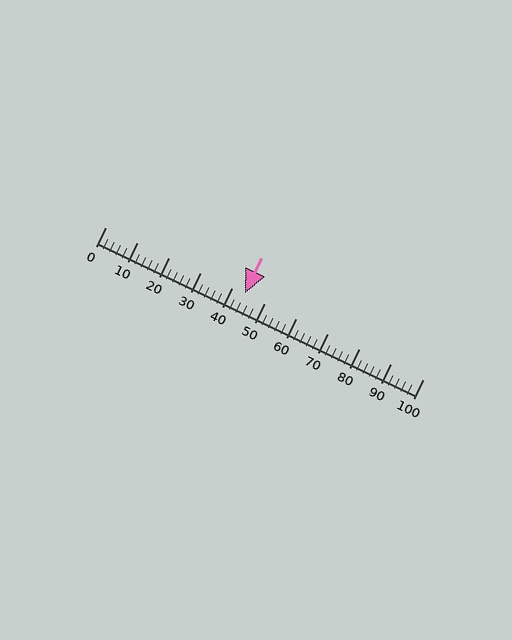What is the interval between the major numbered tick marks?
The major tick marks are spaced 10 units apart.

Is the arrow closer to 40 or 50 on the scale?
The arrow is closer to 40.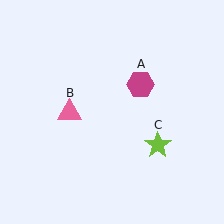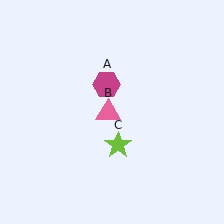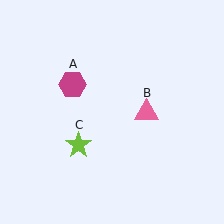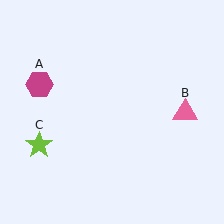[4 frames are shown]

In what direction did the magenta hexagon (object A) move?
The magenta hexagon (object A) moved left.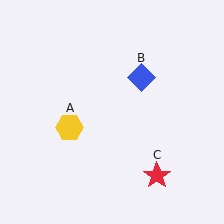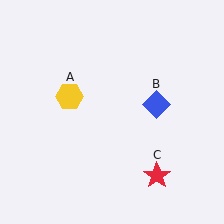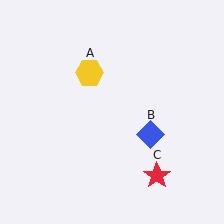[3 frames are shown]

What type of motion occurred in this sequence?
The yellow hexagon (object A), blue diamond (object B) rotated clockwise around the center of the scene.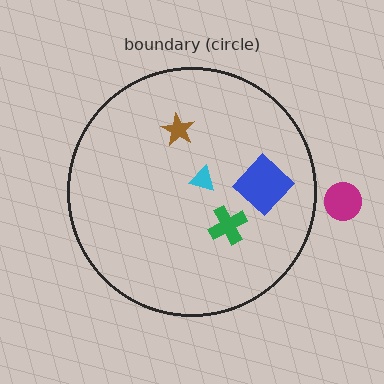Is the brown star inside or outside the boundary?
Inside.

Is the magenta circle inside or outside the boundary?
Outside.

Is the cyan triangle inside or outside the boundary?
Inside.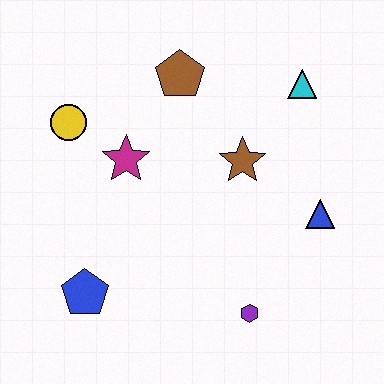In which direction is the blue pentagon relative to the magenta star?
The blue pentagon is below the magenta star.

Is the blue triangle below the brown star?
Yes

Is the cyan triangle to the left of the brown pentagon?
No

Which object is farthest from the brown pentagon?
The purple hexagon is farthest from the brown pentagon.